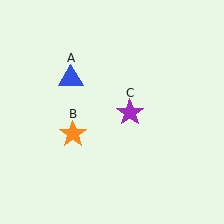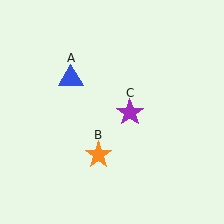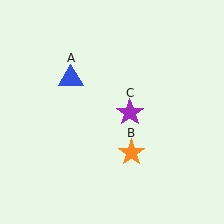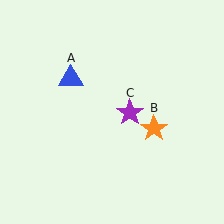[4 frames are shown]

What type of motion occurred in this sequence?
The orange star (object B) rotated counterclockwise around the center of the scene.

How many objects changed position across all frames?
1 object changed position: orange star (object B).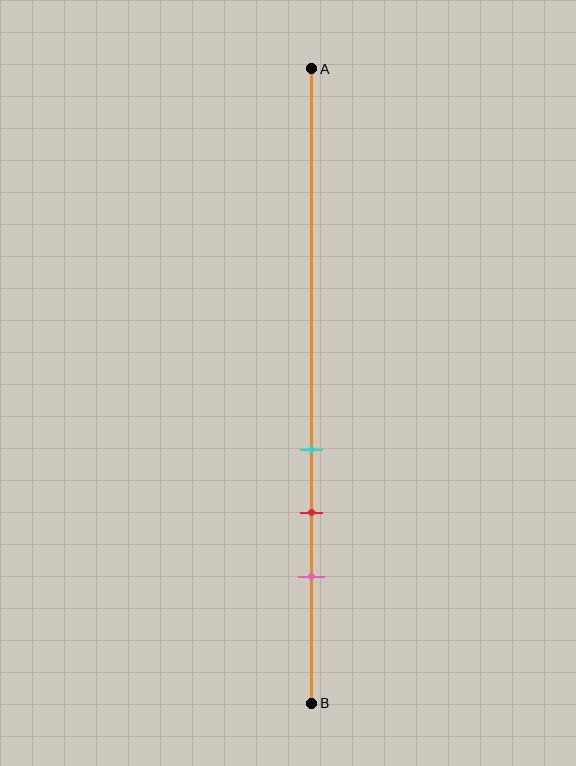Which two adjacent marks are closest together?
The cyan and red marks are the closest adjacent pair.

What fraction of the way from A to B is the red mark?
The red mark is approximately 70% (0.7) of the way from A to B.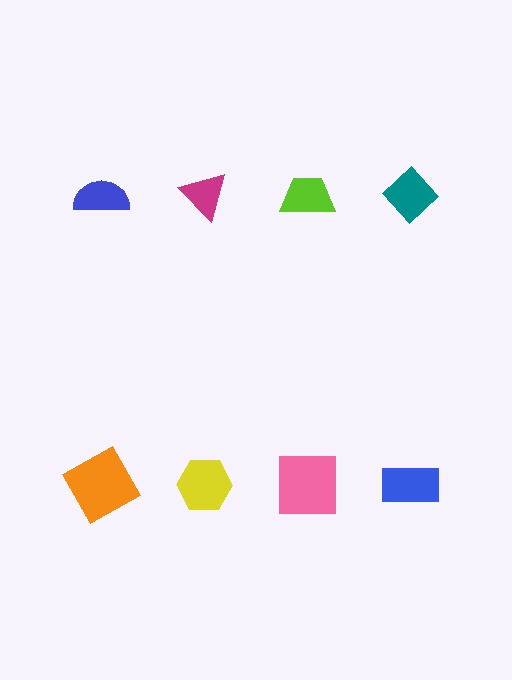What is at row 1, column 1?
A blue semicircle.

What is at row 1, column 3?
A lime trapezoid.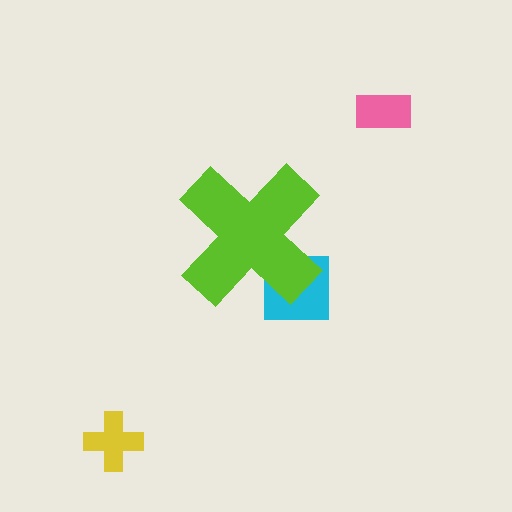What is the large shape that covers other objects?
A lime cross.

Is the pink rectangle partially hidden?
No, the pink rectangle is fully visible.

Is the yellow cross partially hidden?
No, the yellow cross is fully visible.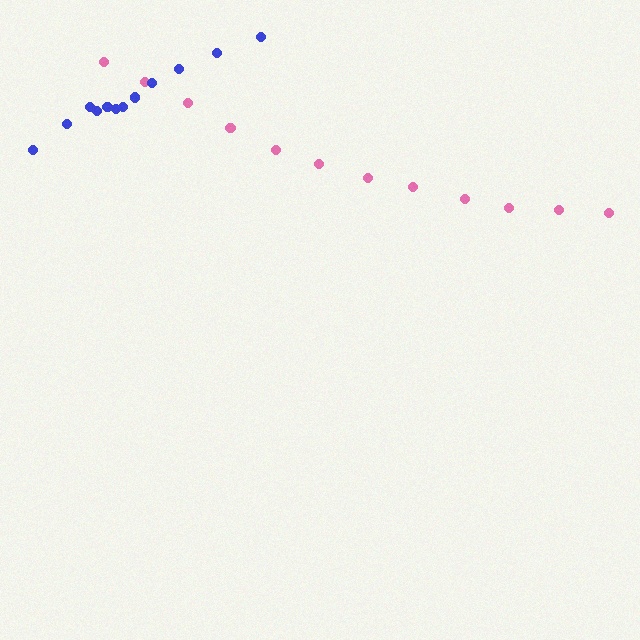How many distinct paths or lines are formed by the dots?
There are 2 distinct paths.